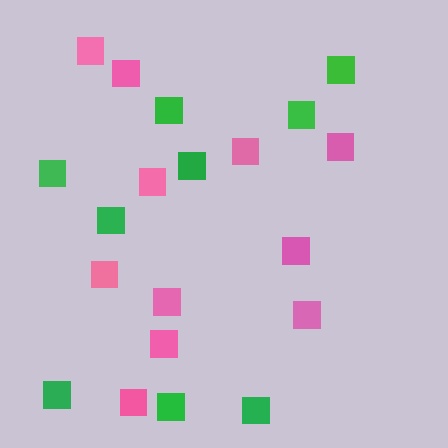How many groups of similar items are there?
There are 2 groups: one group of pink squares (11) and one group of green squares (9).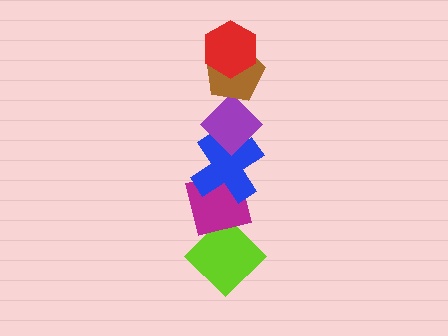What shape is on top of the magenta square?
The blue cross is on top of the magenta square.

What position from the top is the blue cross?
The blue cross is 4th from the top.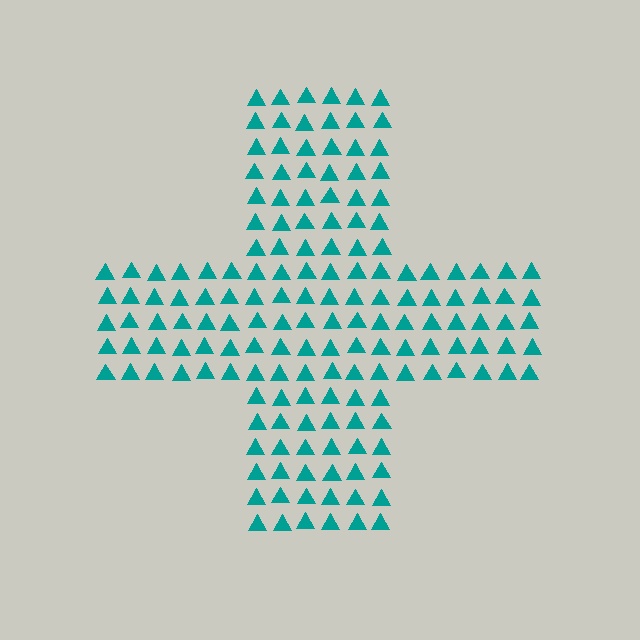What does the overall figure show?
The overall figure shows a cross.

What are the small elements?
The small elements are triangles.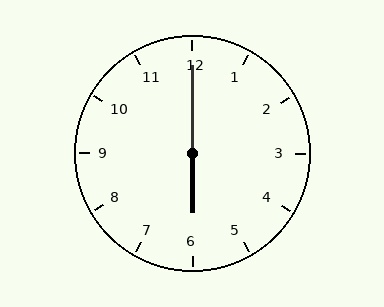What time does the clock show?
6:00.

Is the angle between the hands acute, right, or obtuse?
It is obtuse.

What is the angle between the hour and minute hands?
Approximately 180 degrees.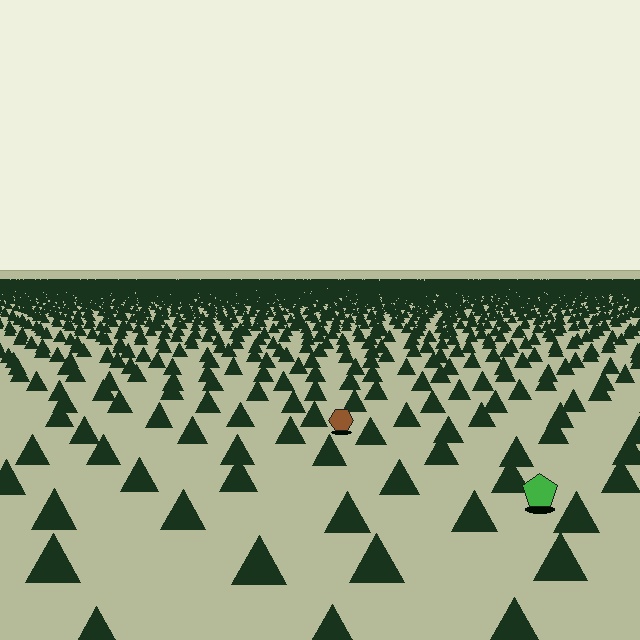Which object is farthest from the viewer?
The brown hexagon is farthest from the viewer. It appears smaller and the ground texture around it is denser.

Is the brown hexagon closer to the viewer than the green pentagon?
No. The green pentagon is closer — you can tell from the texture gradient: the ground texture is coarser near it.